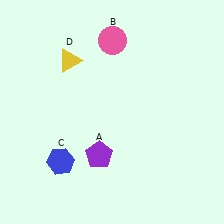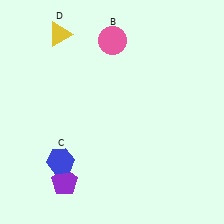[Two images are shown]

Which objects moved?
The objects that moved are: the purple pentagon (A), the yellow triangle (D).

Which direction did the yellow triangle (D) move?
The yellow triangle (D) moved up.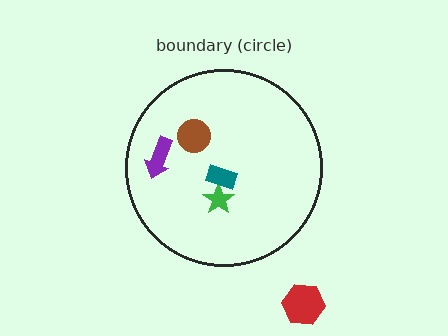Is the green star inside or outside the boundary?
Inside.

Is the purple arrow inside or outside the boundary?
Inside.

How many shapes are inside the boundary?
4 inside, 1 outside.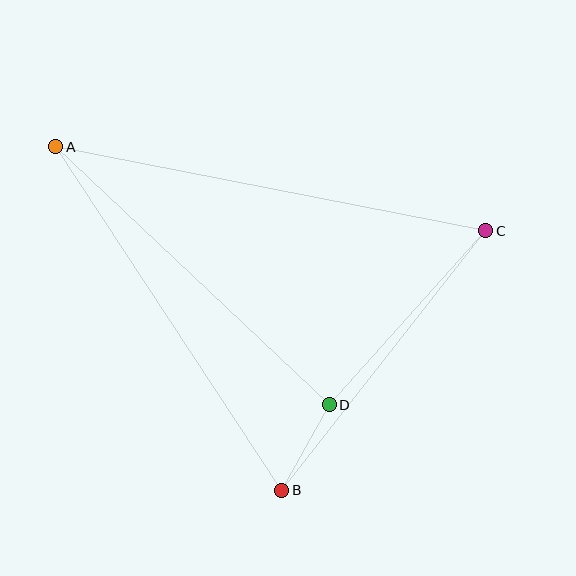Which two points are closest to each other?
Points B and D are closest to each other.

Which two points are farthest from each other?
Points A and C are farthest from each other.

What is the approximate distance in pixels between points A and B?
The distance between A and B is approximately 411 pixels.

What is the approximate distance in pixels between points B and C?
The distance between B and C is approximately 330 pixels.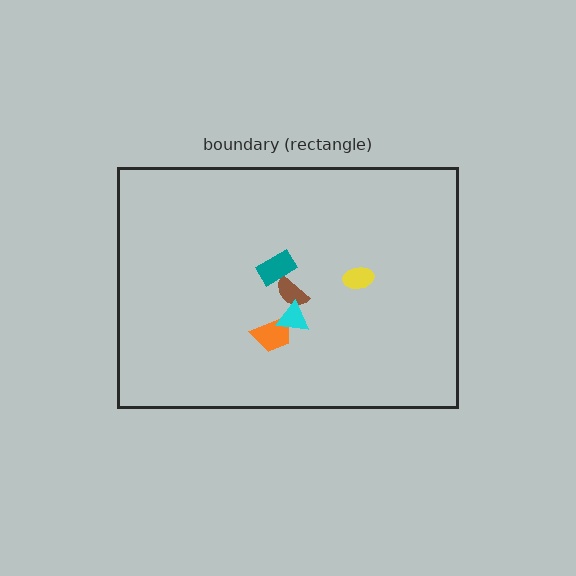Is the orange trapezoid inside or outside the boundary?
Inside.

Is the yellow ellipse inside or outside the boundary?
Inside.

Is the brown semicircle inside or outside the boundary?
Inside.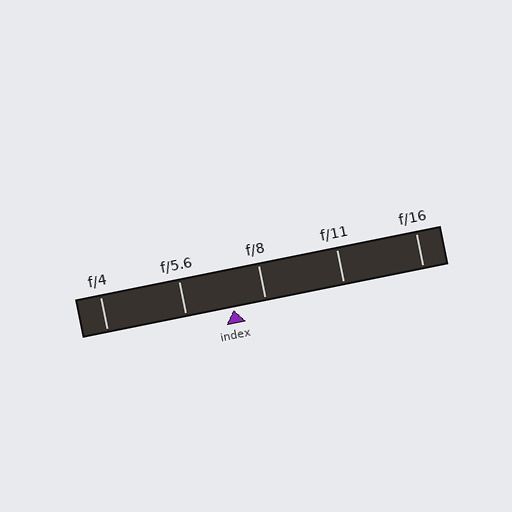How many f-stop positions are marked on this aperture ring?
There are 5 f-stop positions marked.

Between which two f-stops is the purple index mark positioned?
The index mark is between f/5.6 and f/8.